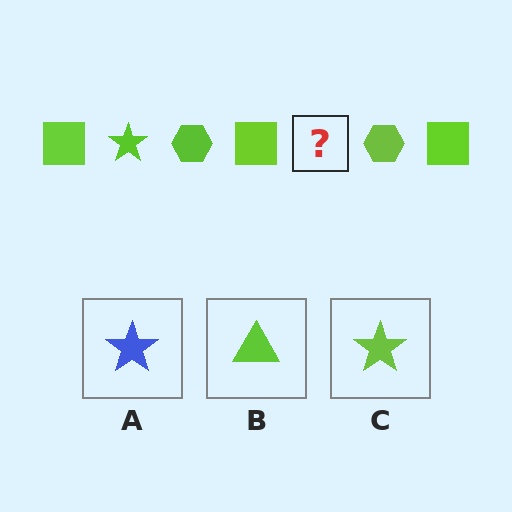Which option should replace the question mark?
Option C.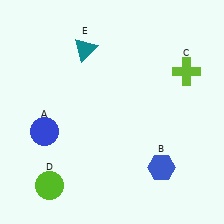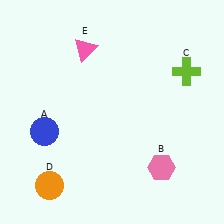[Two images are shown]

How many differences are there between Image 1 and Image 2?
There are 3 differences between the two images.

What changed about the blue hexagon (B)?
In Image 1, B is blue. In Image 2, it changed to pink.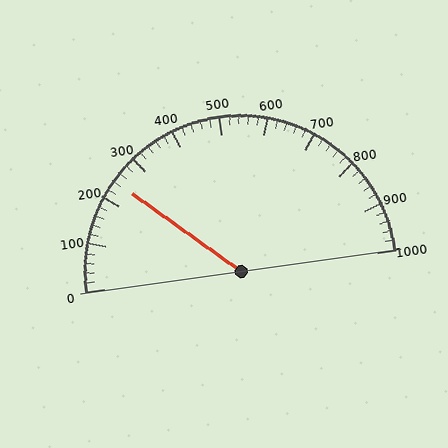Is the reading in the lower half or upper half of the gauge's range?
The reading is in the lower half of the range (0 to 1000).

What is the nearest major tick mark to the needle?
The nearest major tick mark is 200.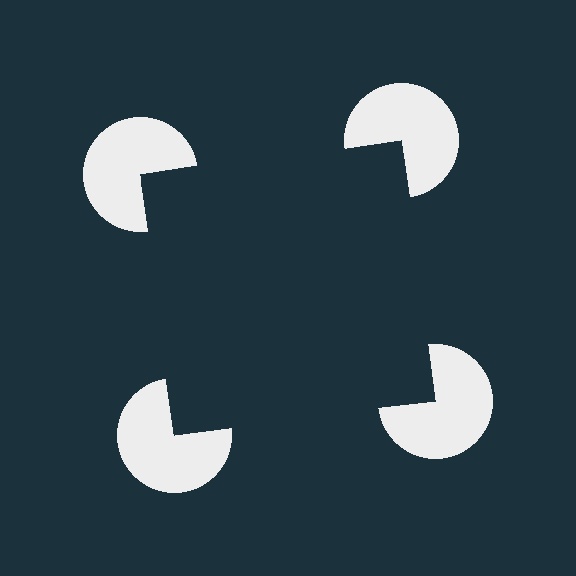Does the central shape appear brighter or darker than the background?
It typically appears slightly darker than the background, even though no actual brightness change is drawn.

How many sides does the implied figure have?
4 sides.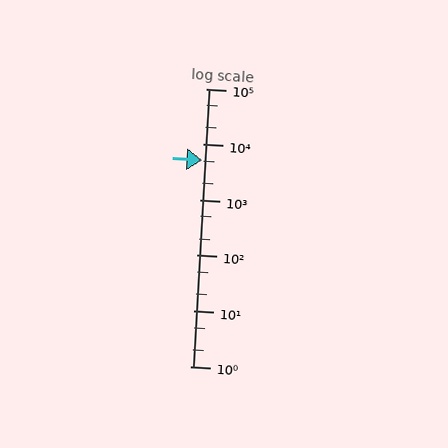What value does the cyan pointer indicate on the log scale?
The pointer indicates approximately 5200.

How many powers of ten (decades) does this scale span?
The scale spans 5 decades, from 1 to 100000.